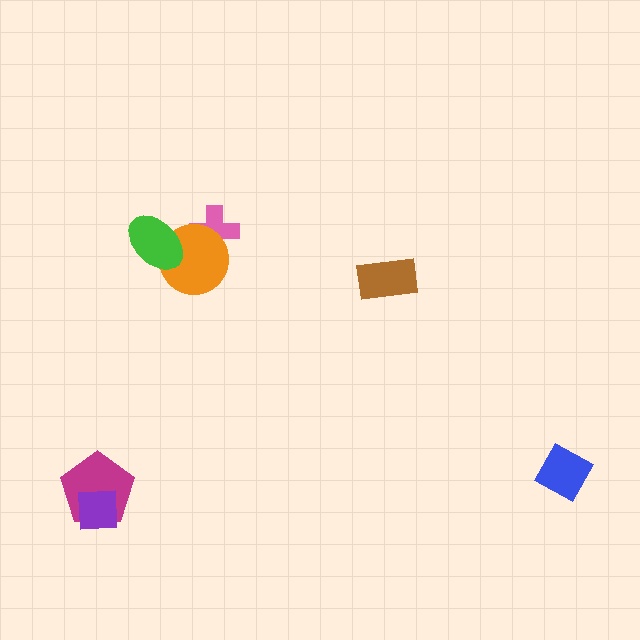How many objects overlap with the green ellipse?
1 object overlaps with the green ellipse.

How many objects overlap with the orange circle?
2 objects overlap with the orange circle.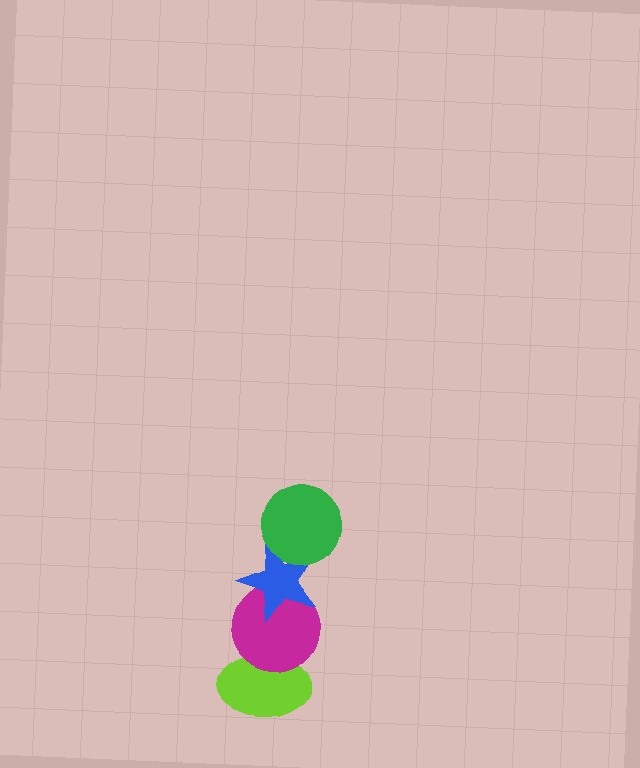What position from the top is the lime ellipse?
The lime ellipse is 4th from the top.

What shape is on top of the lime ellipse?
The magenta circle is on top of the lime ellipse.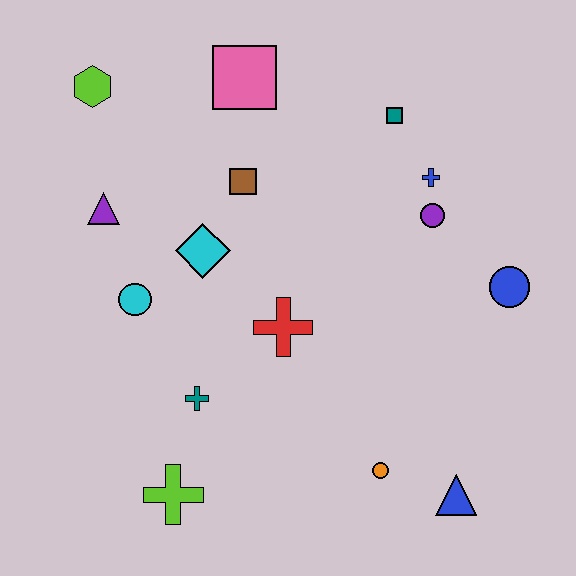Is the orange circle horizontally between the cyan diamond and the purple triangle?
No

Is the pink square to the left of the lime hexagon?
No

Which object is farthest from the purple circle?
The lime cross is farthest from the purple circle.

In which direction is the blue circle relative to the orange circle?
The blue circle is above the orange circle.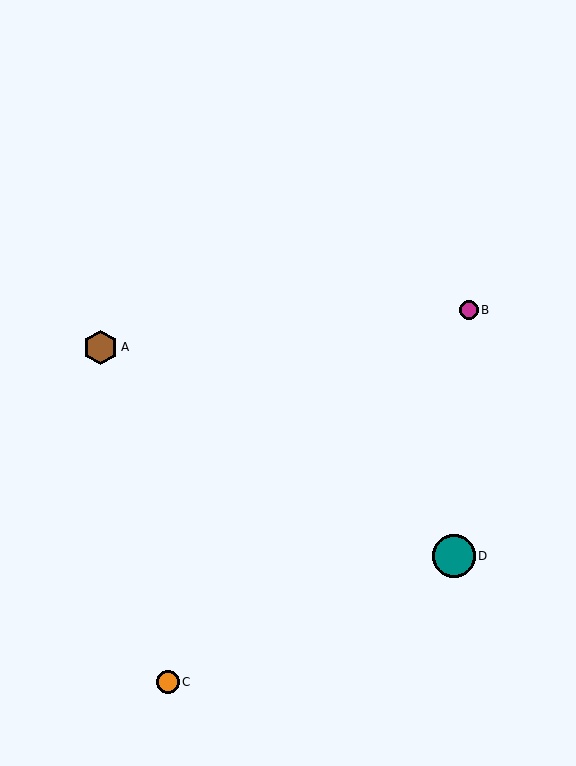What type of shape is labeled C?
Shape C is an orange circle.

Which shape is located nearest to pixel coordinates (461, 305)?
The magenta circle (labeled B) at (469, 310) is nearest to that location.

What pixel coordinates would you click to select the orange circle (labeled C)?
Click at (168, 682) to select the orange circle C.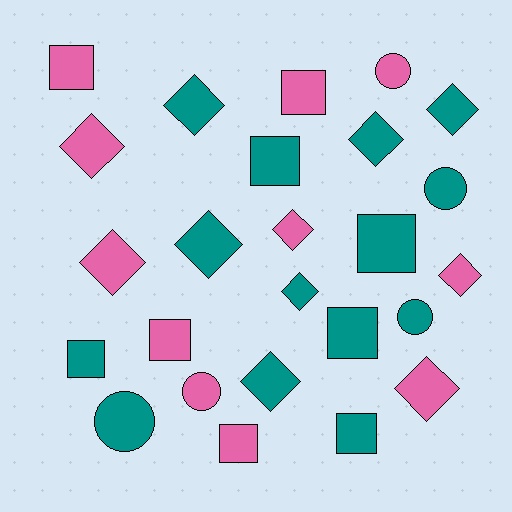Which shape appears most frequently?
Diamond, with 11 objects.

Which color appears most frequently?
Teal, with 14 objects.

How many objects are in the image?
There are 25 objects.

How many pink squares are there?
There are 4 pink squares.